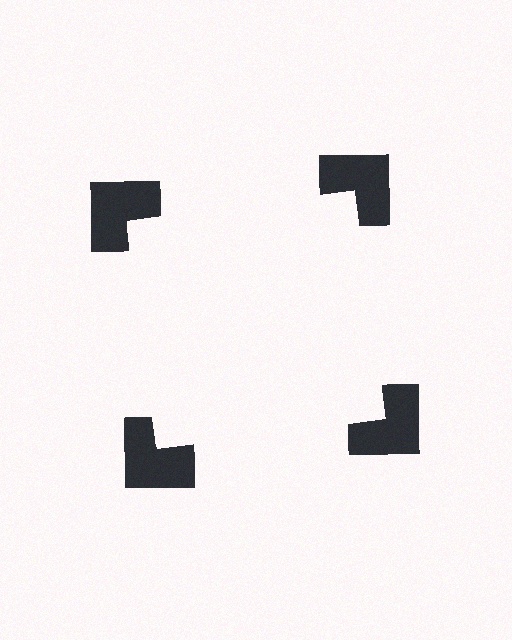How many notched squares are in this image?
There are 4 — one at each vertex of the illusory square.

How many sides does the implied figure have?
4 sides.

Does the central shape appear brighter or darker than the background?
It typically appears slightly brighter than the background, even though no actual brightness change is drawn.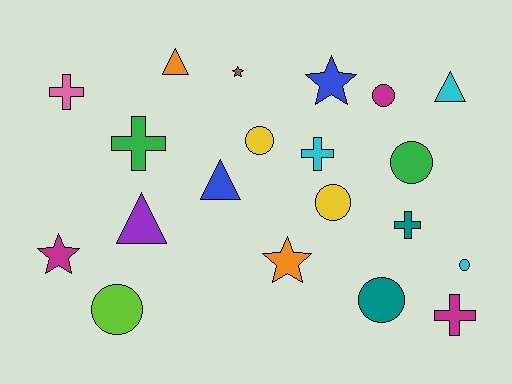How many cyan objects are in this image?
There are 3 cyan objects.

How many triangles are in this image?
There are 4 triangles.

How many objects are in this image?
There are 20 objects.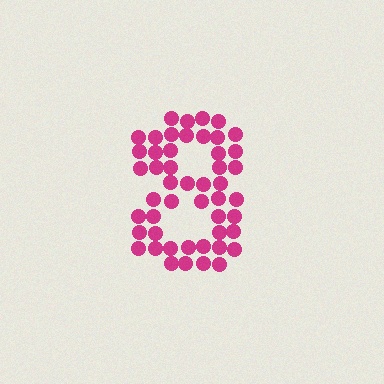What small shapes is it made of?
It is made of small circles.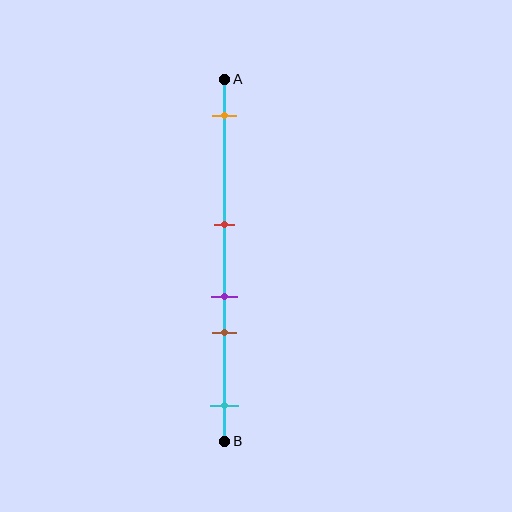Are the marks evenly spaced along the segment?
No, the marks are not evenly spaced.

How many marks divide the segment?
There are 5 marks dividing the segment.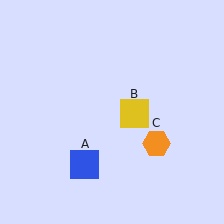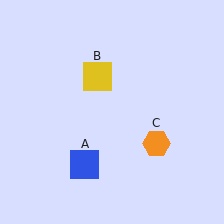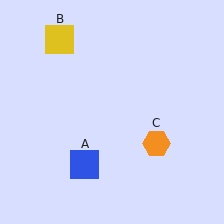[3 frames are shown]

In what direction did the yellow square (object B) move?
The yellow square (object B) moved up and to the left.